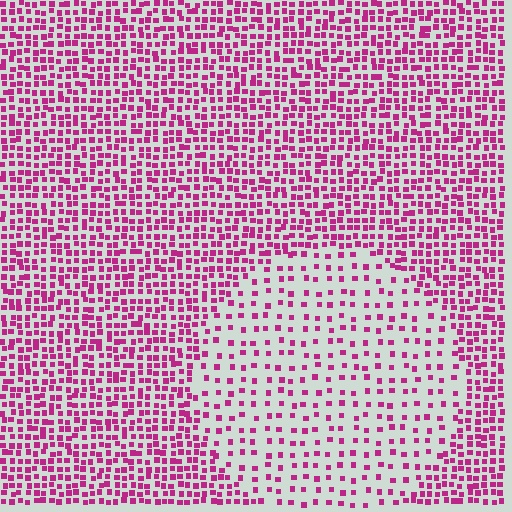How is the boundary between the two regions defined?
The boundary is defined by a change in element density (approximately 2.4x ratio). All elements are the same color, size, and shape.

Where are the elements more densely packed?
The elements are more densely packed outside the circle boundary.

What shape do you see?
I see a circle.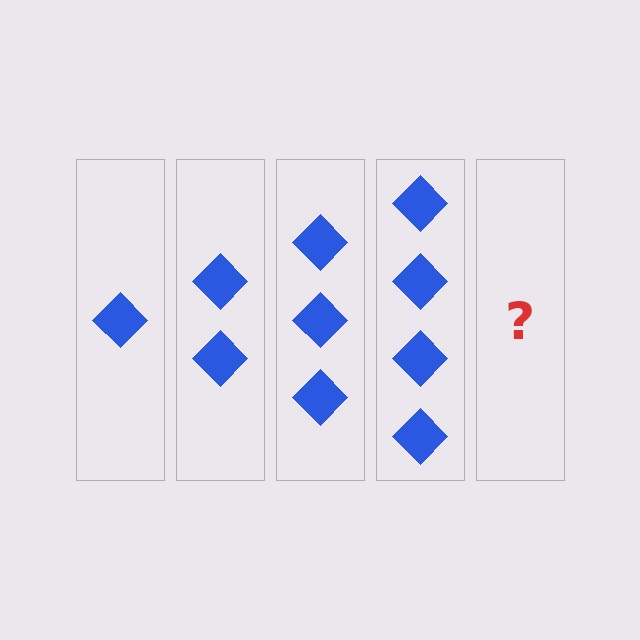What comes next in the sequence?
The next element should be 5 diamonds.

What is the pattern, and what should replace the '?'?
The pattern is that each step adds one more diamond. The '?' should be 5 diamonds.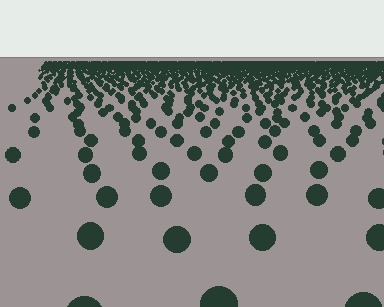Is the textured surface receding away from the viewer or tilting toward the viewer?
The surface is receding away from the viewer. Texture elements get smaller and denser toward the top.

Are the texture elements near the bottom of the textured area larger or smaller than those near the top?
Larger. Near the bottom, elements are closer to the viewer and appear at a bigger on-screen size.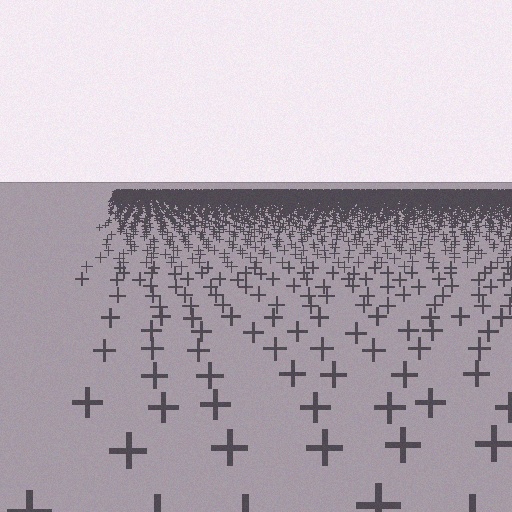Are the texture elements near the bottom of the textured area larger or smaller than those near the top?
Larger. Near the bottom, elements are closer to the viewer and appear at a bigger on-screen size.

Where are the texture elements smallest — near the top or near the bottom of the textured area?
Near the top.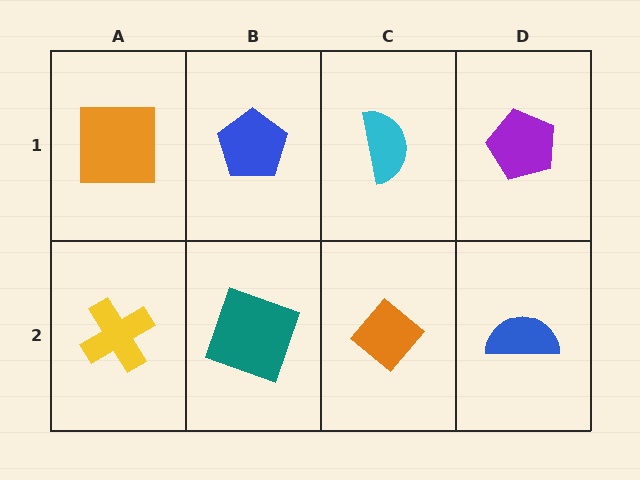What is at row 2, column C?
An orange diamond.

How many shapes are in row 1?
4 shapes.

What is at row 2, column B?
A teal square.